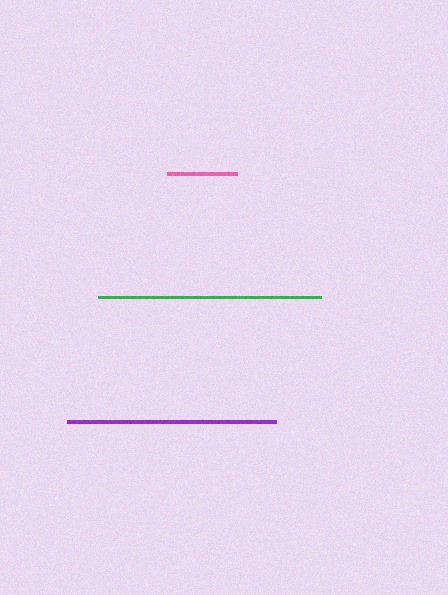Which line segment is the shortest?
The pink line is the shortest at approximately 70 pixels.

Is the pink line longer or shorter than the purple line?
The purple line is longer than the pink line.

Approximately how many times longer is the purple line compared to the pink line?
The purple line is approximately 3.0 times the length of the pink line.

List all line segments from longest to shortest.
From longest to shortest: green, purple, pink.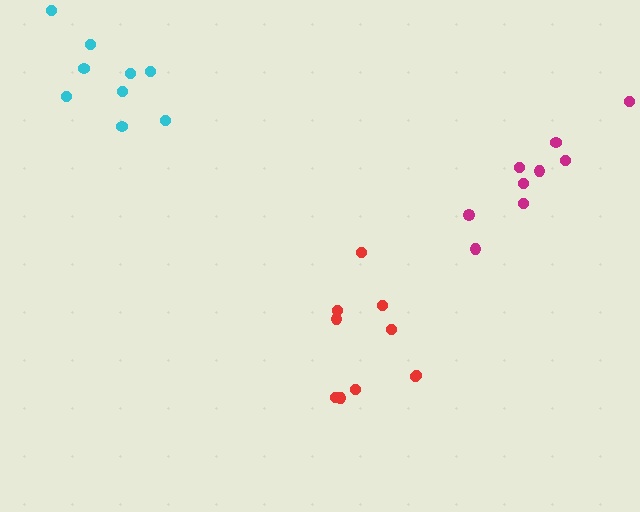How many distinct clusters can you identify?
There are 3 distinct clusters.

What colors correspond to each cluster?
The clusters are colored: magenta, red, cyan.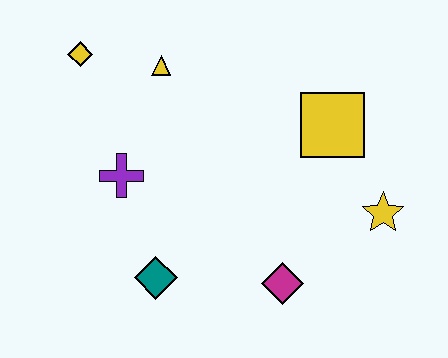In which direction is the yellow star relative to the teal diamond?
The yellow star is to the right of the teal diamond.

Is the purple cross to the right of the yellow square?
No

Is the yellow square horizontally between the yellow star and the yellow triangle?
Yes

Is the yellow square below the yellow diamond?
Yes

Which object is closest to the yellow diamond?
The yellow triangle is closest to the yellow diamond.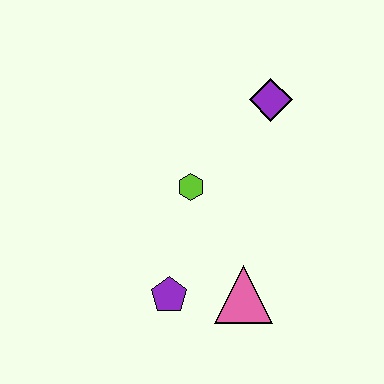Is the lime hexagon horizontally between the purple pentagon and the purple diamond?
Yes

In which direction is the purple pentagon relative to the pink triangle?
The purple pentagon is to the left of the pink triangle.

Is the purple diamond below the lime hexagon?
No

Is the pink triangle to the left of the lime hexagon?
No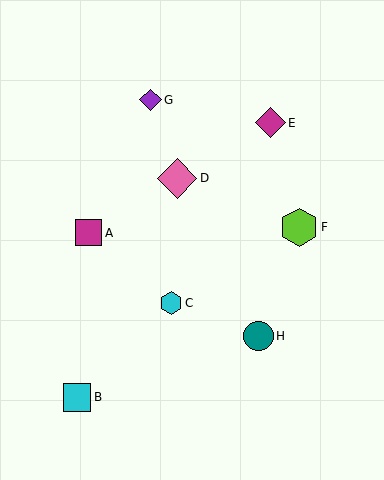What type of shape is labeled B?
Shape B is a cyan square.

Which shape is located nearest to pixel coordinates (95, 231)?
The magenta square (labeled A) at (88, 233) is nearest to that location.